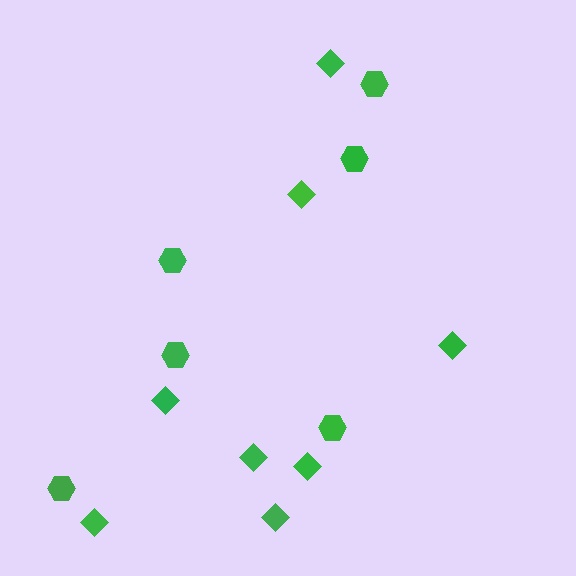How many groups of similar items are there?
There are 2 groups: one group of diamonds (8) and one group of hexagons (6).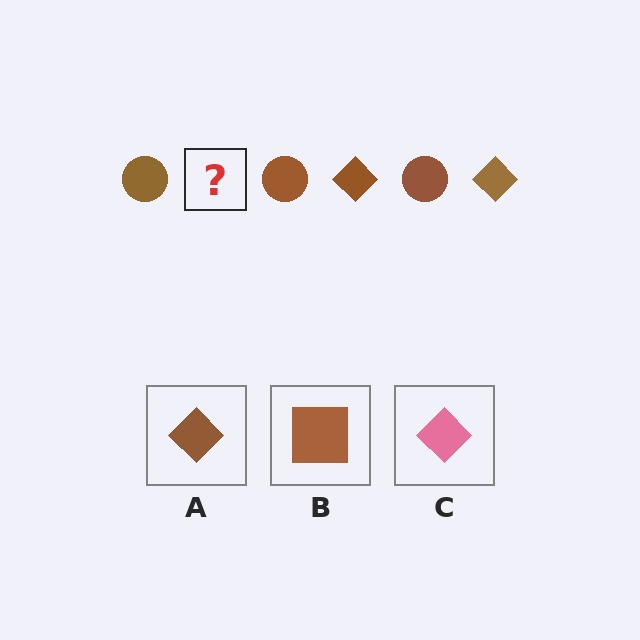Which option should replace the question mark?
Option A.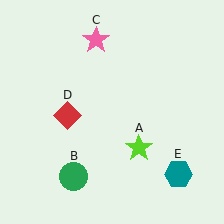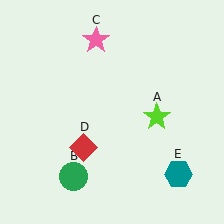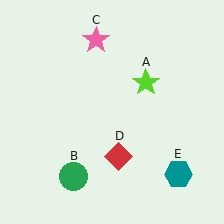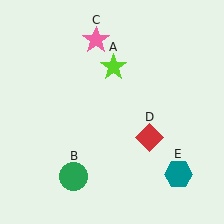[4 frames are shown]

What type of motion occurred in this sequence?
The lime star (object A), red diamond (object D) rotated counterclockwise around the center of the scene.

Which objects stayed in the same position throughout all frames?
Green circle (object B) and pink star (object C) and teal hexagon (object E) remained stationary.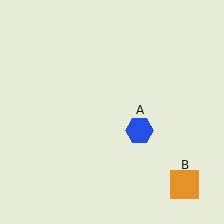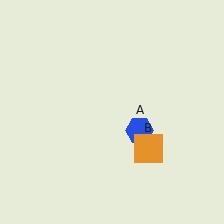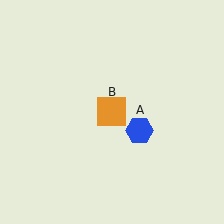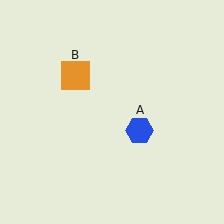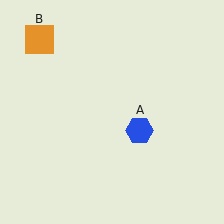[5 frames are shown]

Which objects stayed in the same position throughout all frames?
Blue hexagon (object A) remained stationary.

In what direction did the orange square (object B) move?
The orange square (object B) moved up and to the left.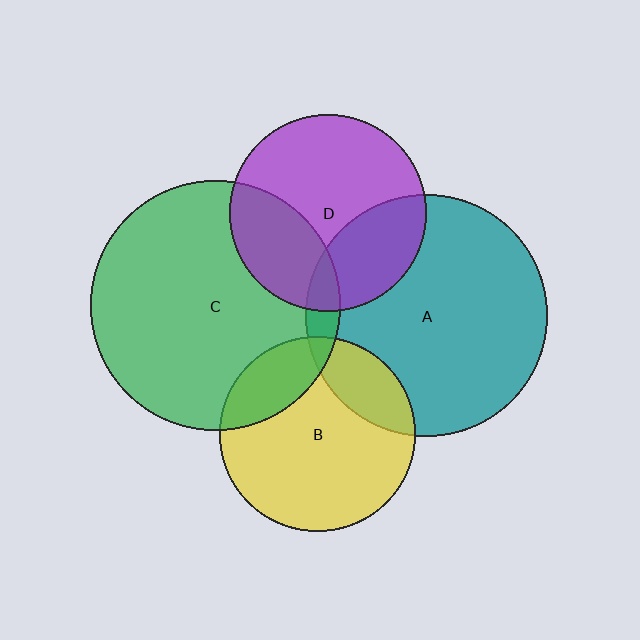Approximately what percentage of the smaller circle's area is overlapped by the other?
Approximately 30%.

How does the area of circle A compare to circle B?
Approximately 1.5 times.